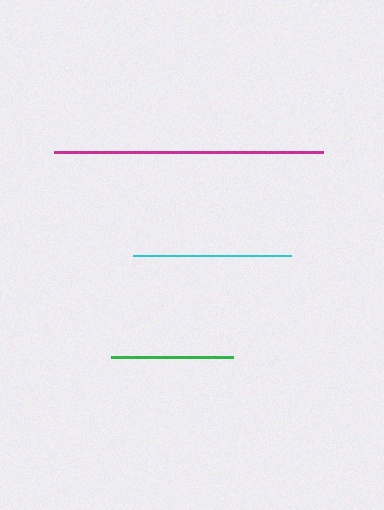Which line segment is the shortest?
The green line is the shortest at approximately 122 pixels.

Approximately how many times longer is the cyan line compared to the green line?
The cyan line is approximately 1.3 times the length of the green line.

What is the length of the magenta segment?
The magenta segment is approximately 269 pixels long.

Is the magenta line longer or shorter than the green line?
The magenta line is longer than the green line.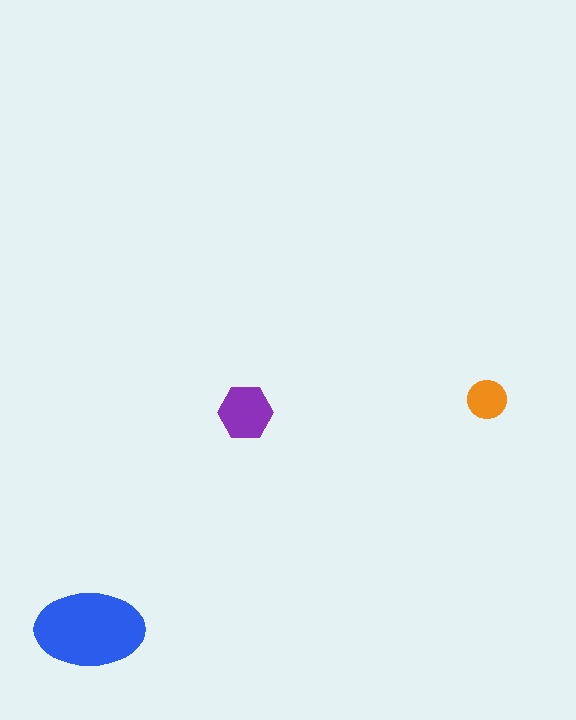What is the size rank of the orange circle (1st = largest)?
3rd.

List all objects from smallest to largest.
The orange circle, the purple hexagon, the blue ellipse.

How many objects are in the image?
There are 3 objects in the image.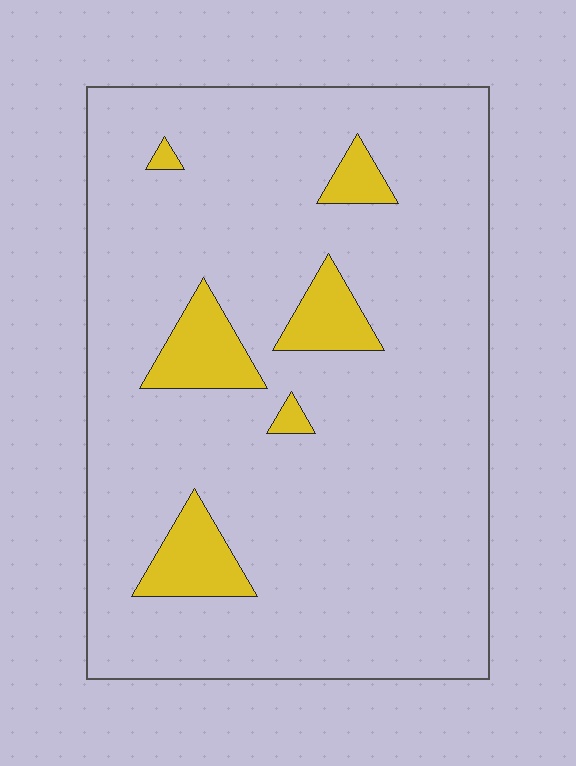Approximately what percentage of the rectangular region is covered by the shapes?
Approximately 10%.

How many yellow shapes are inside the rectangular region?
6.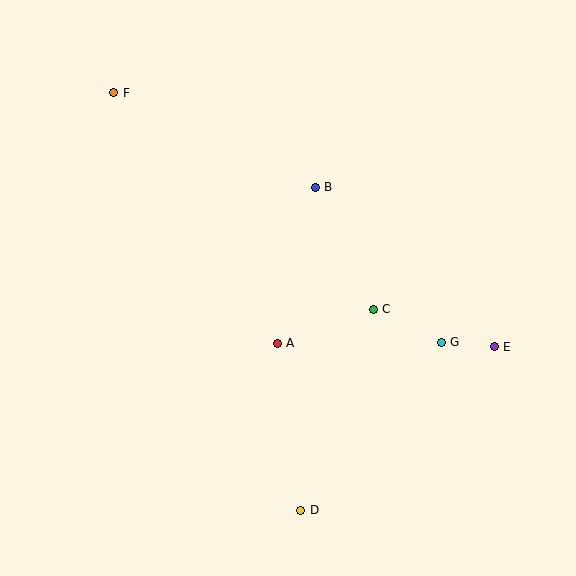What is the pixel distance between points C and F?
The distance between C and F is 338 pixels.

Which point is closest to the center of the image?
Point A at (277, 343) is closest to the center.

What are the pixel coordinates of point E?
Point E is at (494, 347).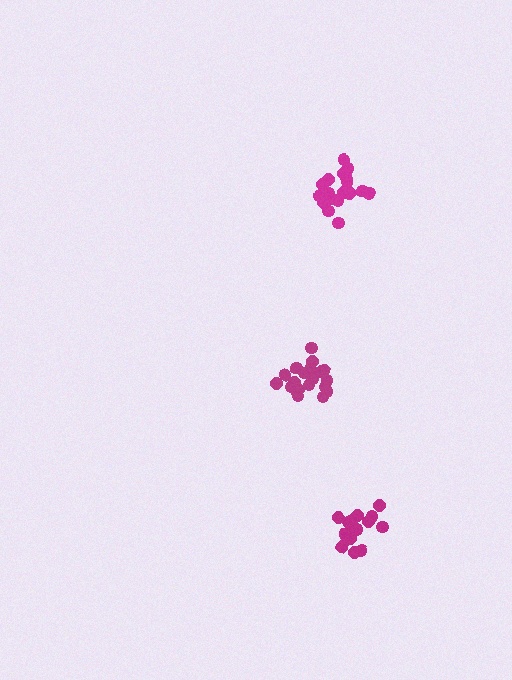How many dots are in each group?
Group 1: 16 dots, Group 2: 20 dots, Group 3: 20 dots (56 total).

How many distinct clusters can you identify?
There are 3 distinct clusters.